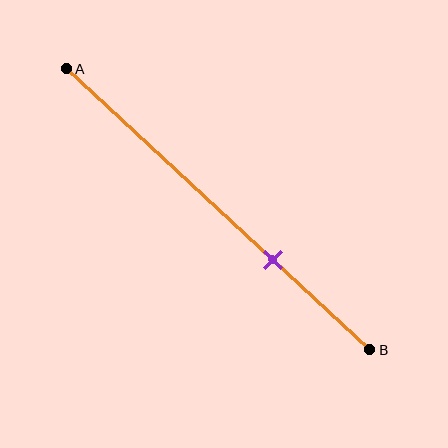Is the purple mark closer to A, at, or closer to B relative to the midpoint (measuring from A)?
The purple mark is closer to point B than the midpoint of segment AB.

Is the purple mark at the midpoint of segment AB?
No, the mark is at about 70% from A, not at the 50% midpoint.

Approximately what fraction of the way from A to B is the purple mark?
The purple mark is approximately 70% of the way from A to B.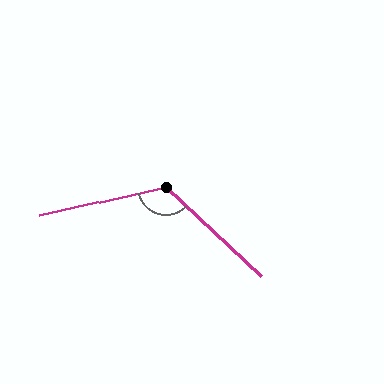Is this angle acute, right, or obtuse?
It is obtuse.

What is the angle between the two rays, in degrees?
Approximately 124 degrees.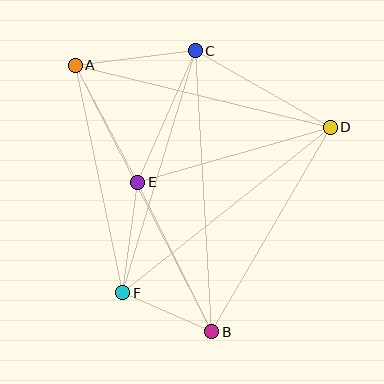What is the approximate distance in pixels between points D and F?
The distance between D and F is approximately 265 pixels.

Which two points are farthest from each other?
Points A and B are farthest from each other.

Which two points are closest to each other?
Points B and F are closest to each other.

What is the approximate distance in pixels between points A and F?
The distance between A and F is approximately 233 pixels.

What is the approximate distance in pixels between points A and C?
The distance between A and C is approximately 121 pixels.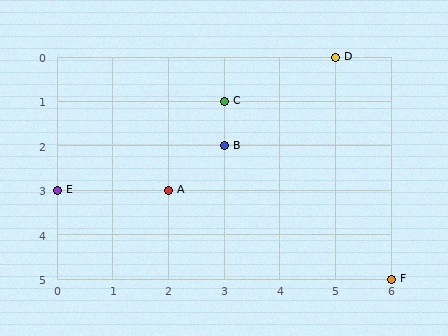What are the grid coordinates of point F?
Point F is at grid coordinates (6, 5).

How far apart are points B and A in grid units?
Points B and A are 1 column and 1 row apart (about 1.4 grid units diagonally).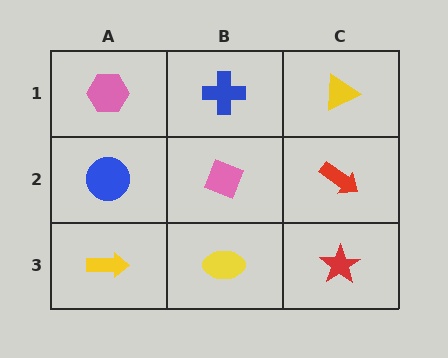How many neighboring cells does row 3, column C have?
2.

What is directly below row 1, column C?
A red arrow.